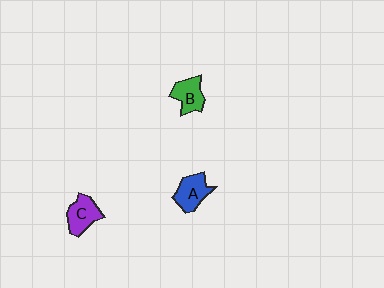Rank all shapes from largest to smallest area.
From largest to smallest: A (blue), C (purple), B (green).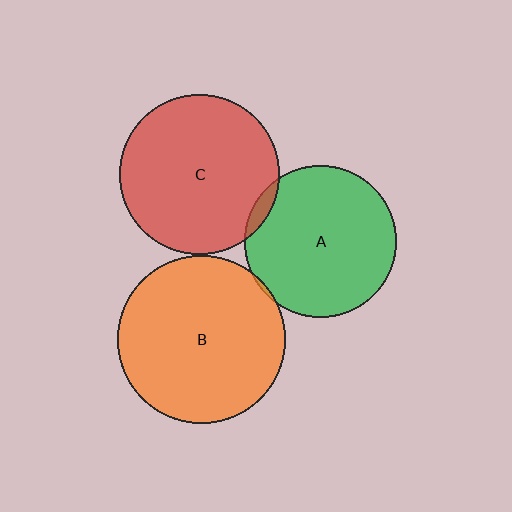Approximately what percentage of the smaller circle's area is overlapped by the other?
Approximately 5%.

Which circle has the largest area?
Circle B (orange).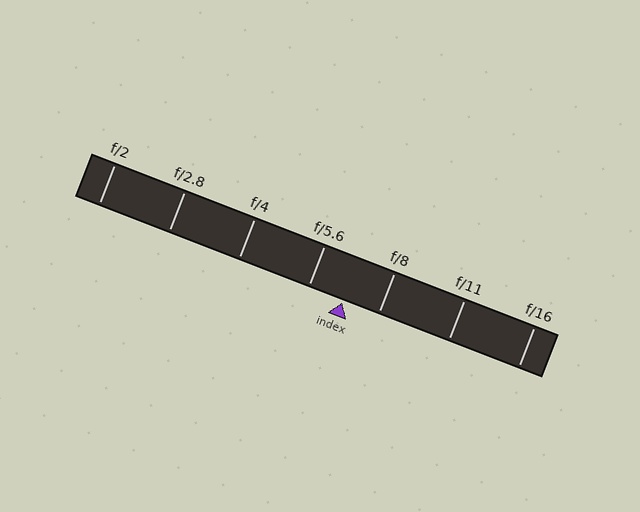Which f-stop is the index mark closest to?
The index mark is closest to f/8.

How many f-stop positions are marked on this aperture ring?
There are 7 f-stop positions marked.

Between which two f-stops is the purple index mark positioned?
The index mark is between f/5.6 and f/8.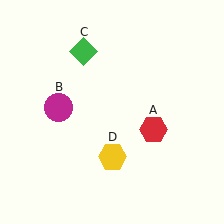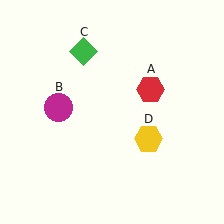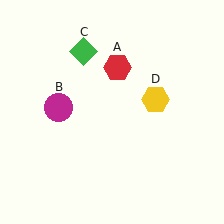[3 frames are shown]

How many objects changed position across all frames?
2 objects changed position: red hexagon (object A), yellow hexagon (object D).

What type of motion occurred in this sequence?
The red hexagon (object A), yellow hexagon (object D) rotated counterclockwise around the center of the scene.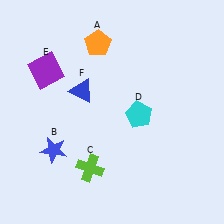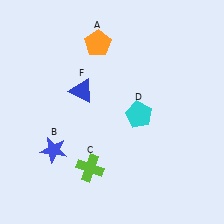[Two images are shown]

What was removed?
The purple square (E) was removed in Image 2.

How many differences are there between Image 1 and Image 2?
There is 1 difference between the two images.